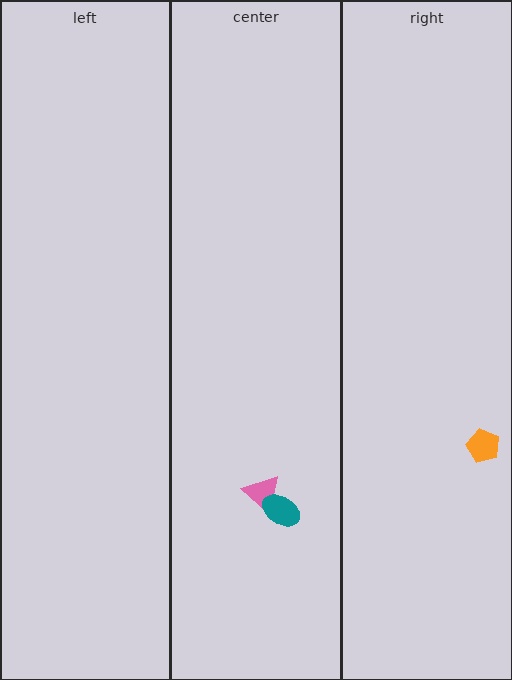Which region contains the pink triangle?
The center region.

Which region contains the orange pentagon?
The right region.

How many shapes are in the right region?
1.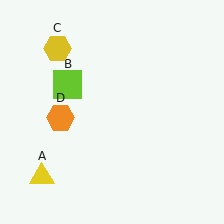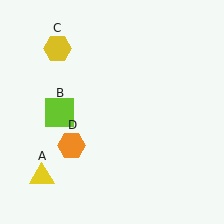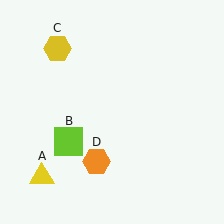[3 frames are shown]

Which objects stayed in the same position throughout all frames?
Yellow triangle (object A) and yellow hexagon (object C) remained stationary.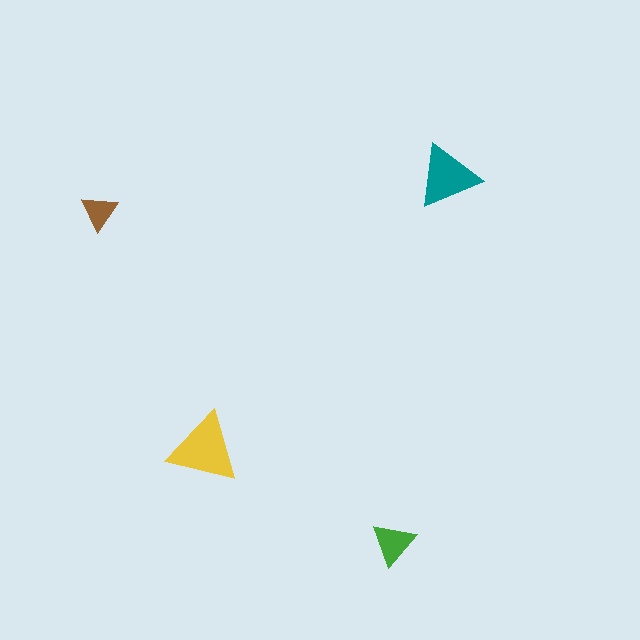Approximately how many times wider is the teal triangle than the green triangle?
About 1.5 times wider.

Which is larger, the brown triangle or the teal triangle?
The teal one.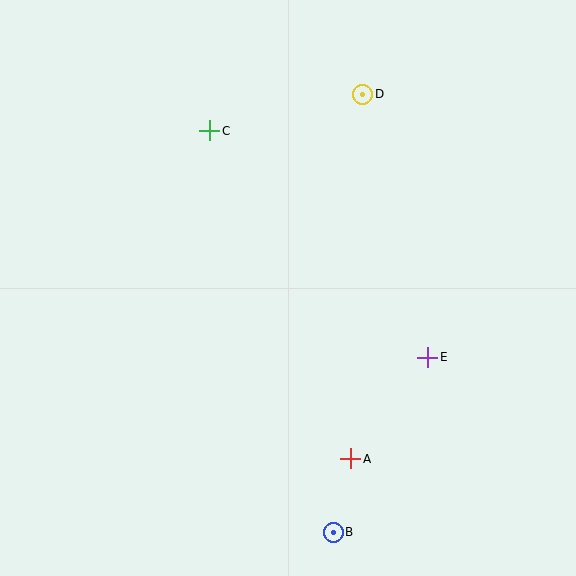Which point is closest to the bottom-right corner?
Point B is closest to the bottom-right corner.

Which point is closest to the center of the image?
Point E at (427, 357) is closest to the center.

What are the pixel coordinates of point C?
Point C is at (210, 131).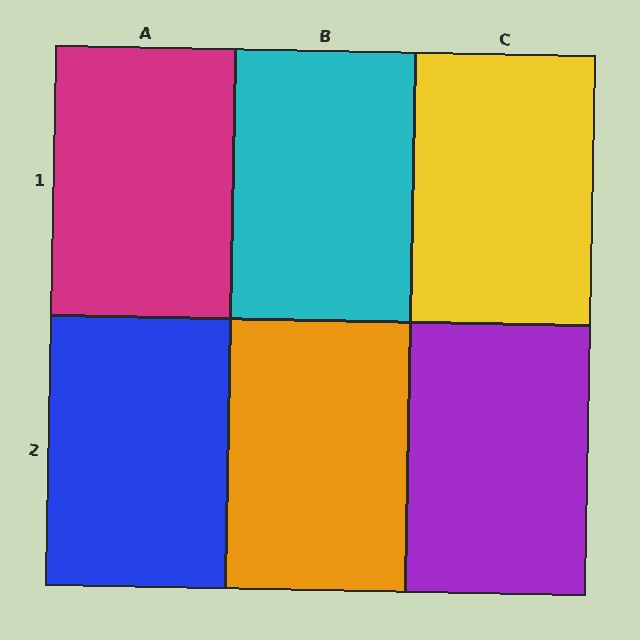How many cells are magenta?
1 cell is magenta.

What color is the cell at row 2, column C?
Purple.